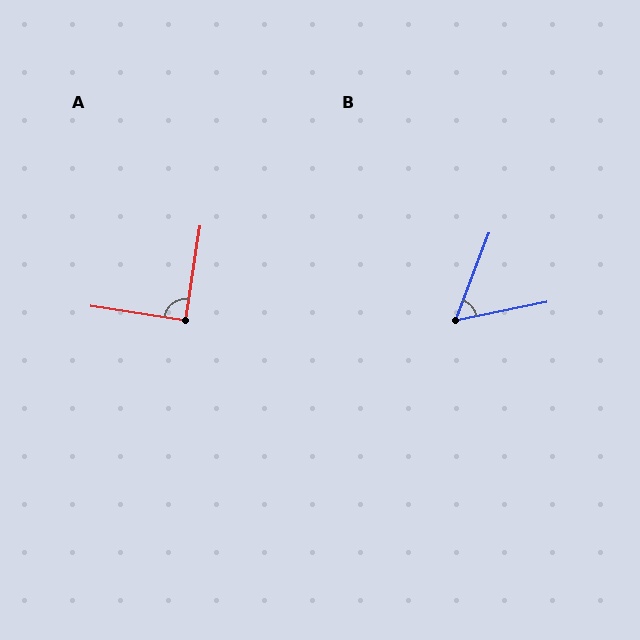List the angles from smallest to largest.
B (58°), A (90°).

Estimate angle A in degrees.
Approximately 90 degrees.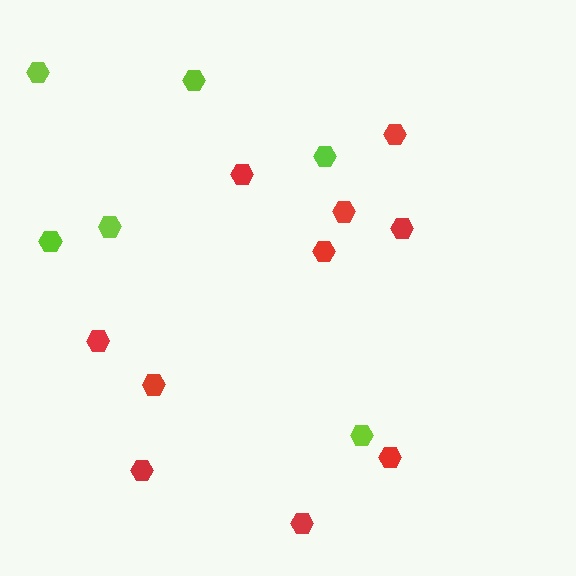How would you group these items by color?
There are 2 groups: one group of lime hexagons (6) and one group of red hexagons (10).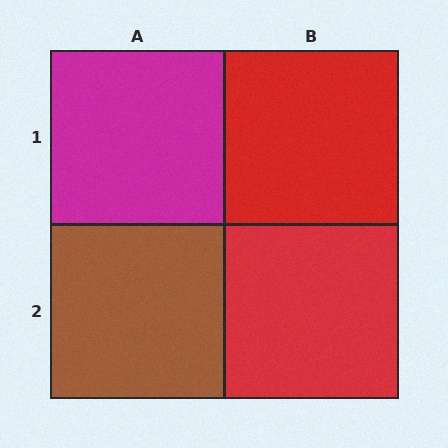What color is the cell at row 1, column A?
Magenta.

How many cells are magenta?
1 cell is magenta.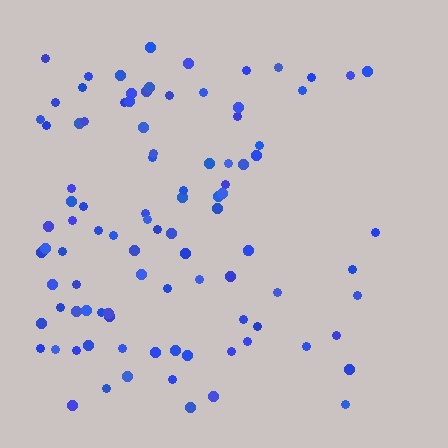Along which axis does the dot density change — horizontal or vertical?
Horizontal.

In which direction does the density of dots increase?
From right to left, with the left side densest.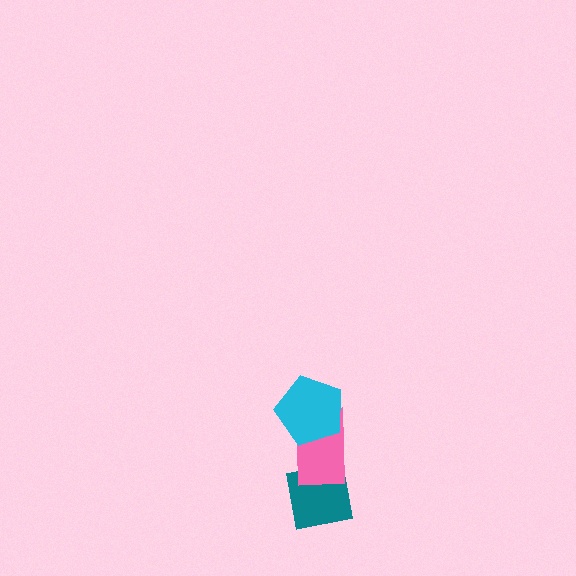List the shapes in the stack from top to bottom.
From top to bottom: the cyan pentagon, the pink rectangle, the teal square.